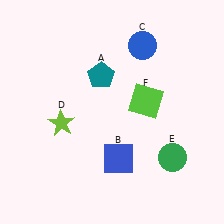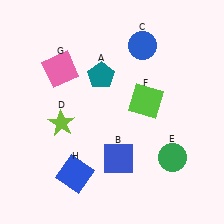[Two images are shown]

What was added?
A pink square (G), a blue square (H) were added in Image 2.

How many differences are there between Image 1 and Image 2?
There are 2 differences between the two images.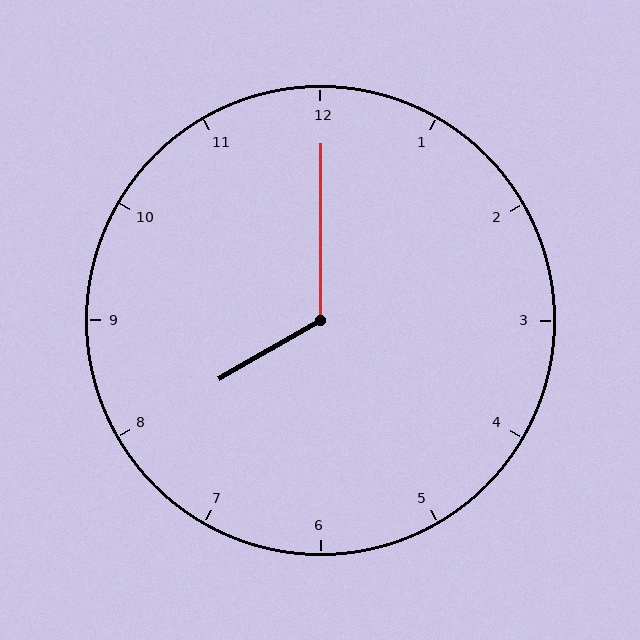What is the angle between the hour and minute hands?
Approximately 120 degrees.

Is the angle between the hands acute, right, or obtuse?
It is obtuse.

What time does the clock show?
8:00.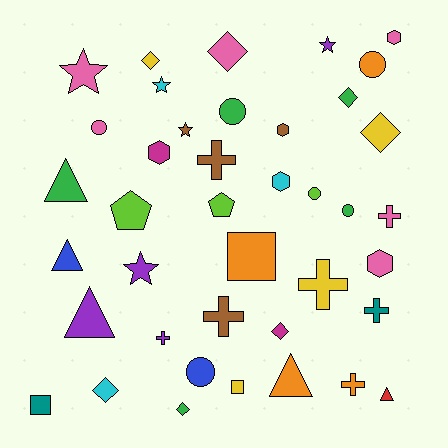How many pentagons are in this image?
There are 2 pentagons.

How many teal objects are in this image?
There are 2 teal objects.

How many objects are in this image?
There are 40 objects.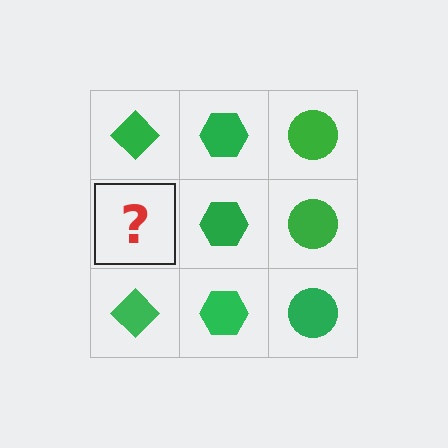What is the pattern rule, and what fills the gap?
The rule is that each column has a consistent shape. The gap should be filled with a green diamond.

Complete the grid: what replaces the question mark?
The question mark should be replaced with a green diamond.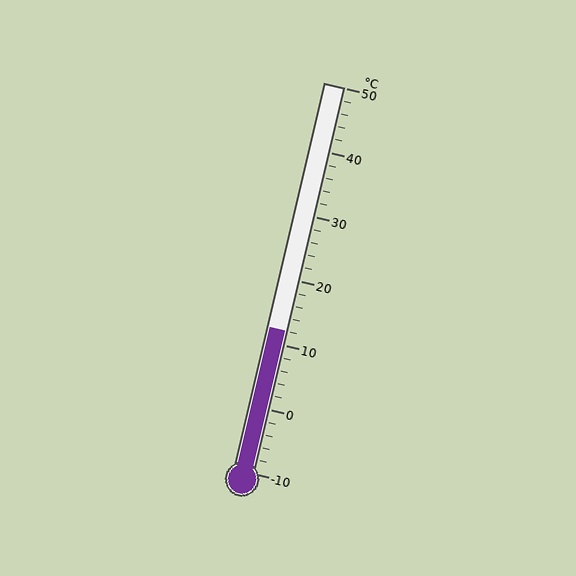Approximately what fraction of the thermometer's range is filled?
The thermometer is filled to approximately 35% of its range.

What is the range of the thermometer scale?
The thermometer scale ranges from -10°C to 50°C.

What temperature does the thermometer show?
The thermometer shows approximately 12°C.